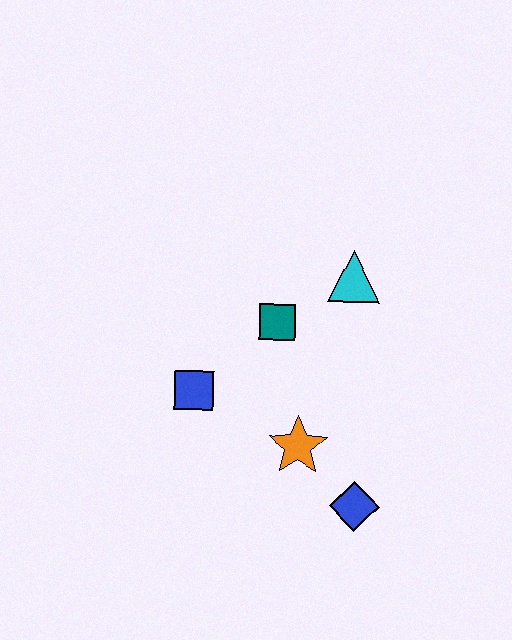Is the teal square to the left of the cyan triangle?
Yes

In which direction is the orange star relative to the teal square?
The orange star is below the teal square.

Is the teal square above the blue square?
Yes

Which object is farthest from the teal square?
The blue diamond is farthest from the teal square.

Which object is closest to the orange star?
The blue diamond is closest to the orange star.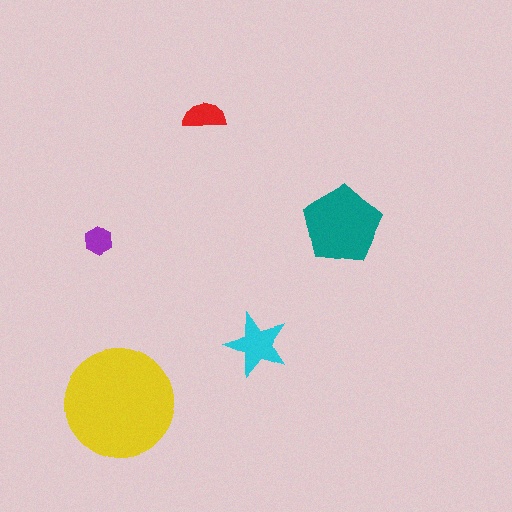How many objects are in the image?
There are 5 objects in the image.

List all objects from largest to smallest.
The yellow circle, the teal pentagon, the cyan star, the red semicircle, the purple hexagon.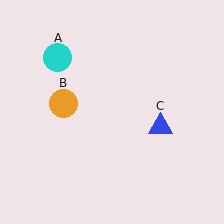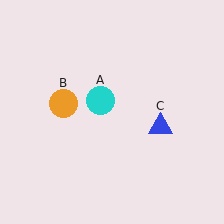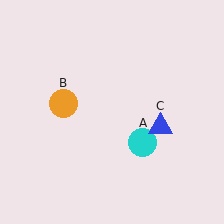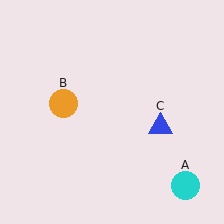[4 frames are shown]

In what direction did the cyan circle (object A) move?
The cyan circle (object A) moved down and to the right.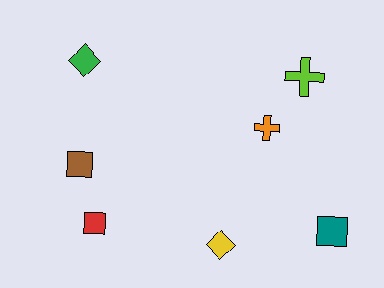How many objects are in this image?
There are 7 objects.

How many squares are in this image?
There are 3 squares.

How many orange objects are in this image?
There is 1 orange object.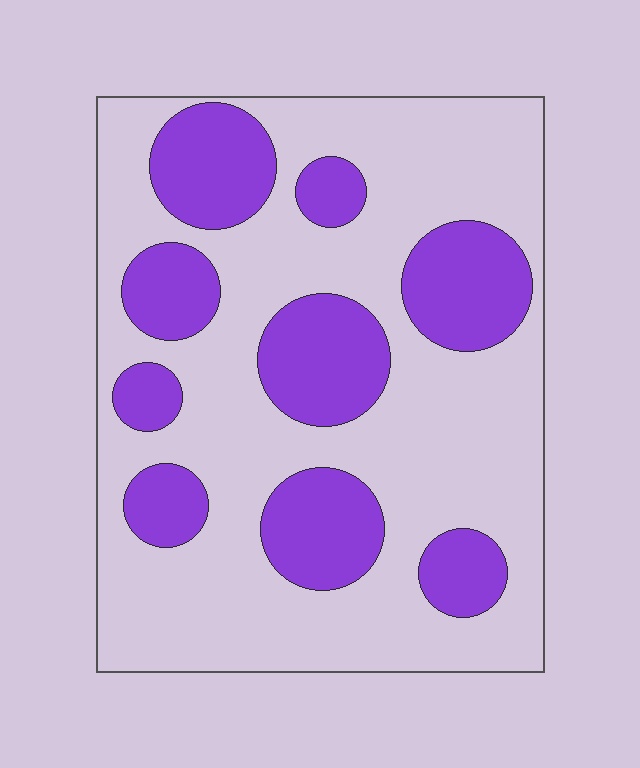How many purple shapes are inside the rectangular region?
9.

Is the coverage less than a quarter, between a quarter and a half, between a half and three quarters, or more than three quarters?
Between a quarter and a half.